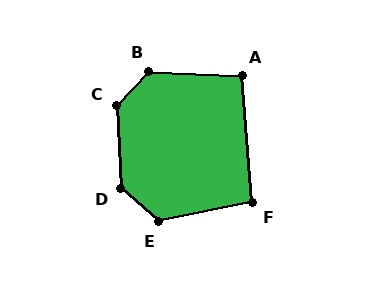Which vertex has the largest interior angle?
C, at approximately 135 degrees.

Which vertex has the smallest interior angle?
F, at approximately 96 degrees.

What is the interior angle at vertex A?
Approximately 97 degrees (obtuse).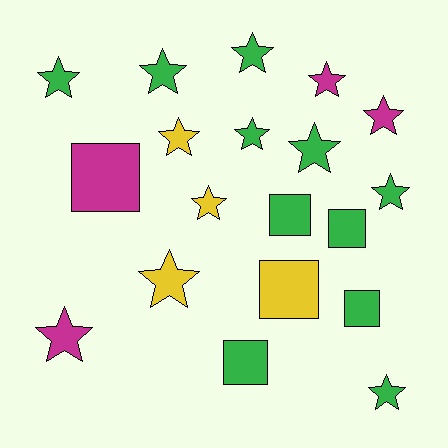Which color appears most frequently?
Green, with 11 objects.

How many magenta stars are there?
There are 3 magenta stars.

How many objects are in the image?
There are 19 objects.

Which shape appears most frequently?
Star, with 13 objects.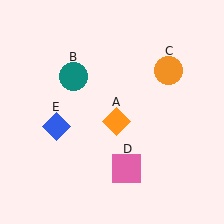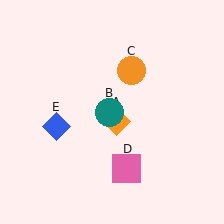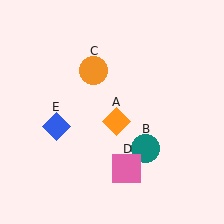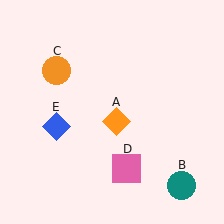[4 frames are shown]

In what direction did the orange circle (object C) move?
The orange circle (object C) moved left.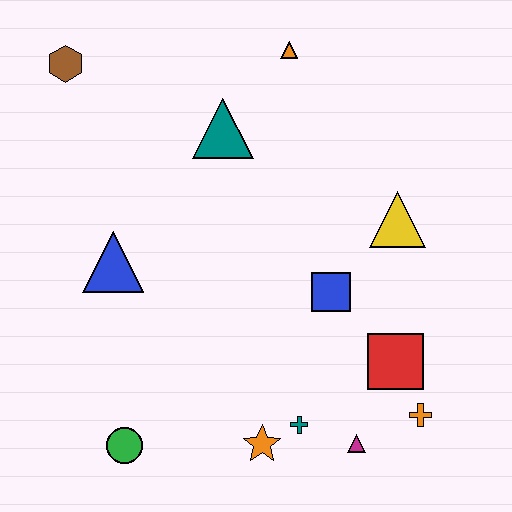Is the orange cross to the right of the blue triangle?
Yes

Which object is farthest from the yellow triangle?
The brown hexagon is farthest from the yellow triangle.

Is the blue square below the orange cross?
No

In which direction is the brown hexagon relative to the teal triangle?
The brown hexagon is to the left of the teal triangle.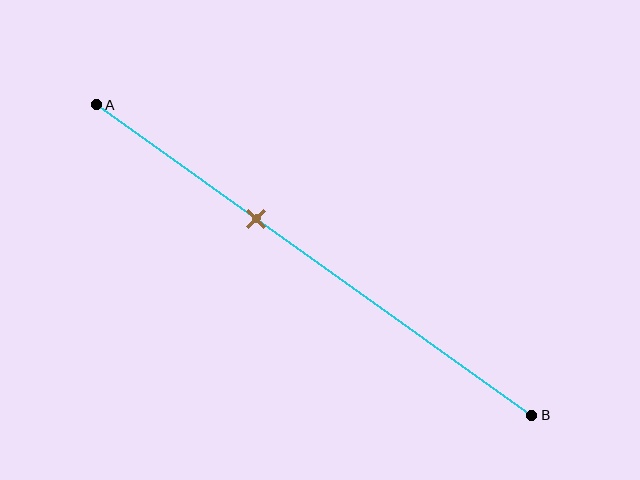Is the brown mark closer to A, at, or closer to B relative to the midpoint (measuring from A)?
The brown mark is closer to point A than the midpoint of segment AB.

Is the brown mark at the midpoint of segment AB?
No, the mark is at about 35% from A, not at the 50% midpoint.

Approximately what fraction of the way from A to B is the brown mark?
The brown mark is approximately 35% of the way from A to B.